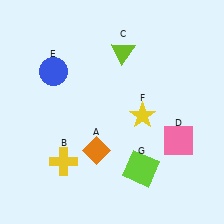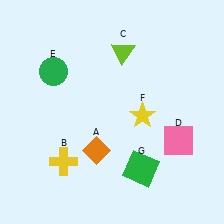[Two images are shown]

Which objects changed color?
E changed from blue to green. G changed from lime to green.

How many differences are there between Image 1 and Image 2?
There are 2 differences between the two images.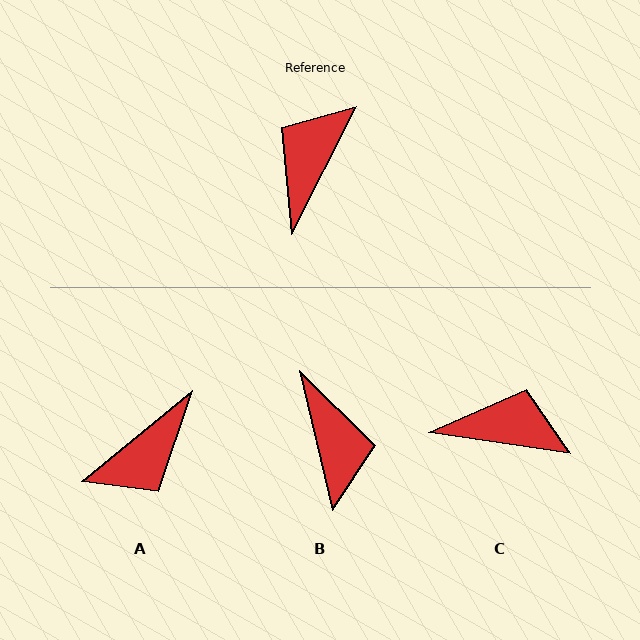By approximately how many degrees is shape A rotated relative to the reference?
Approximately 156 degrees counter-clockwise.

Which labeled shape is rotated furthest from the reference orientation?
A, about 156 degrees away.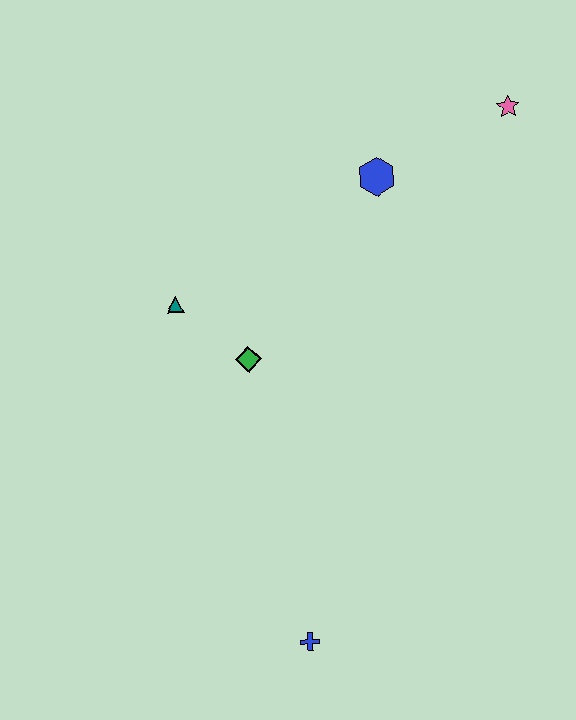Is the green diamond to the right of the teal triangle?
Yes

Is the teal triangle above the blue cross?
Yes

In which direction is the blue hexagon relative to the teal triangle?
The blue hexagon is to the right of the teal triangle.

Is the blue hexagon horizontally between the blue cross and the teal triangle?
No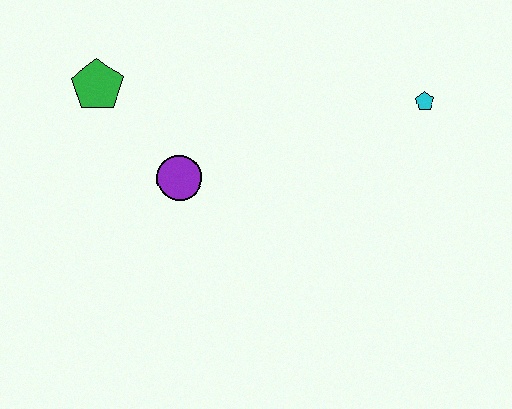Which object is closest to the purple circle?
The green pentagon is closest to the purple circle.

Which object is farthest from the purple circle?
The cyan pentagon is farthest from the purple circle.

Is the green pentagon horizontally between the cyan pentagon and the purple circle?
No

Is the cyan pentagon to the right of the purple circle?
Yes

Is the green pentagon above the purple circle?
Yes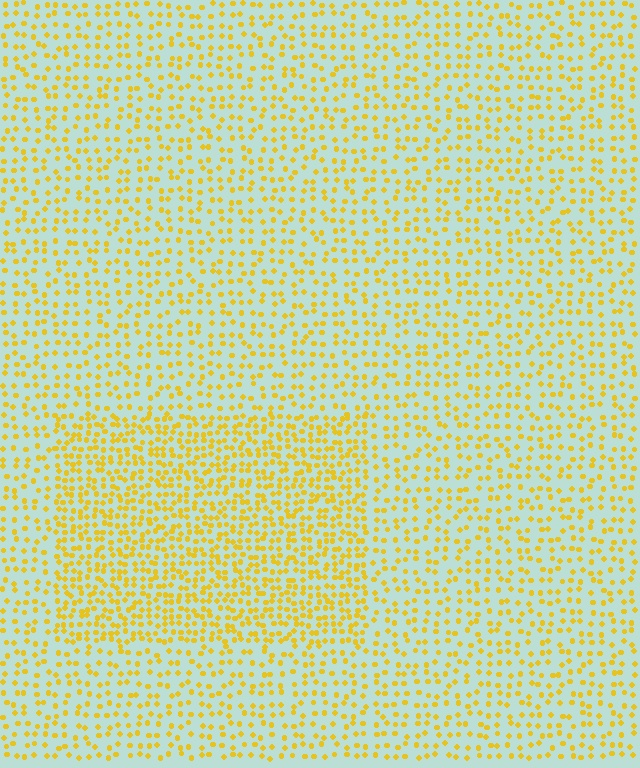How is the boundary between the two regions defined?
The boundary is defined by a change in element density (approximately 1.8x ratio). All elements are the same color, size, and shape.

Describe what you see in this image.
The image contains small yellow elements arranged at two different densities. A rectangle-shaped region is visible where the elements are more densely packed than the surrounding area.